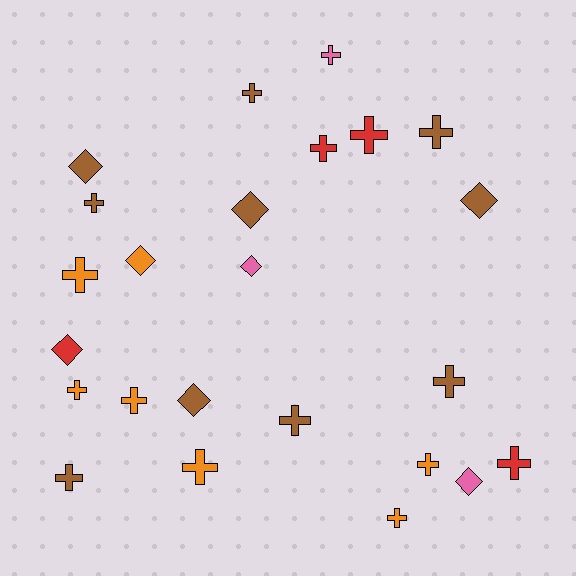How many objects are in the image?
There are 24 objects.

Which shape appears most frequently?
Cross, with 16 objects.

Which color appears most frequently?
Brown, with 10 objects.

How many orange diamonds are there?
There is 1 orange diamond.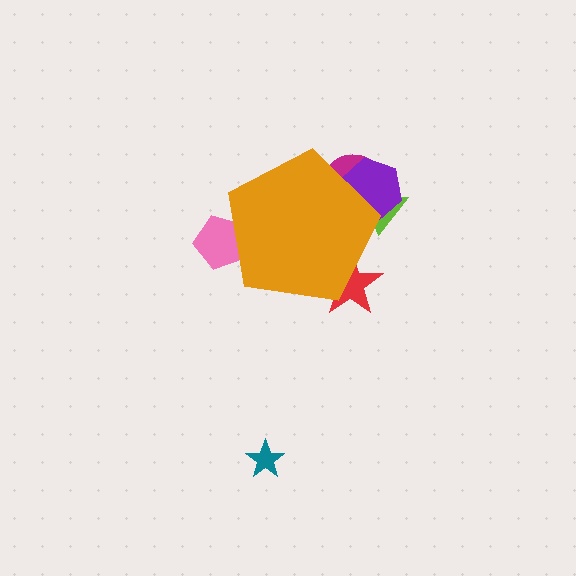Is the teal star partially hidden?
No, the teal star is fully visible.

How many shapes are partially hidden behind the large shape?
5 shapes are partially hidden.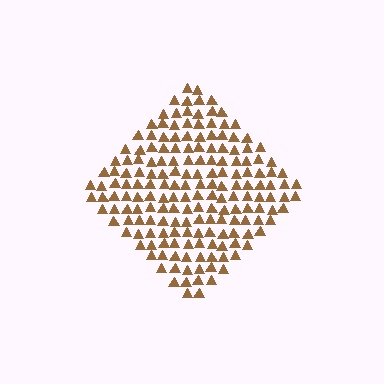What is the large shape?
The large shape is a diamond.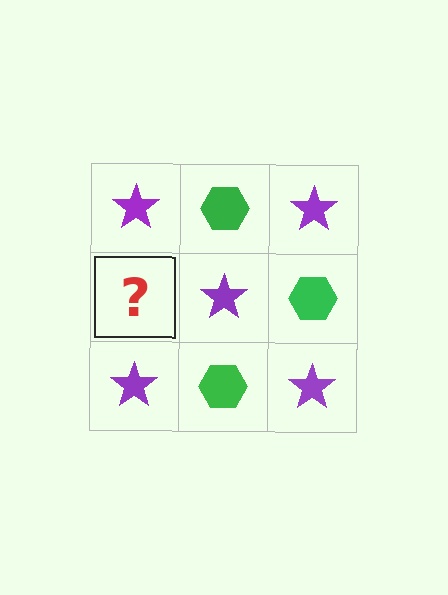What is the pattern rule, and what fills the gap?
The rule is that it alternates purple star and green hexagon in a checkerboard pattern. The gap should be filled with a green hexagon.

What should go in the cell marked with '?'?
The missing cell should contain a green hexagon.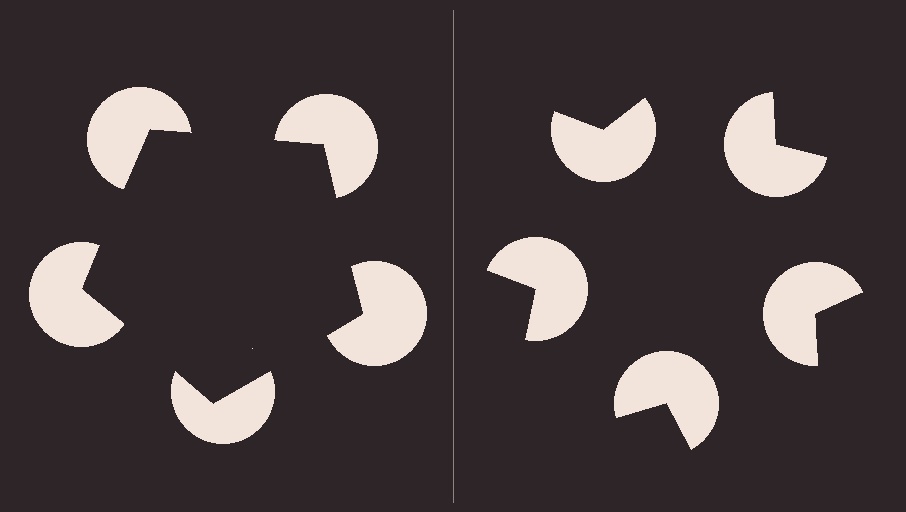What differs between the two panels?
The pac-man discs are positioned identically on both sides; only the wedge orientations differ. On the left they align to a pentagon; on the right they are misaligned.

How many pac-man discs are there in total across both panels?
10 — 5 on each side.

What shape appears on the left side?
An illusory pentagon.